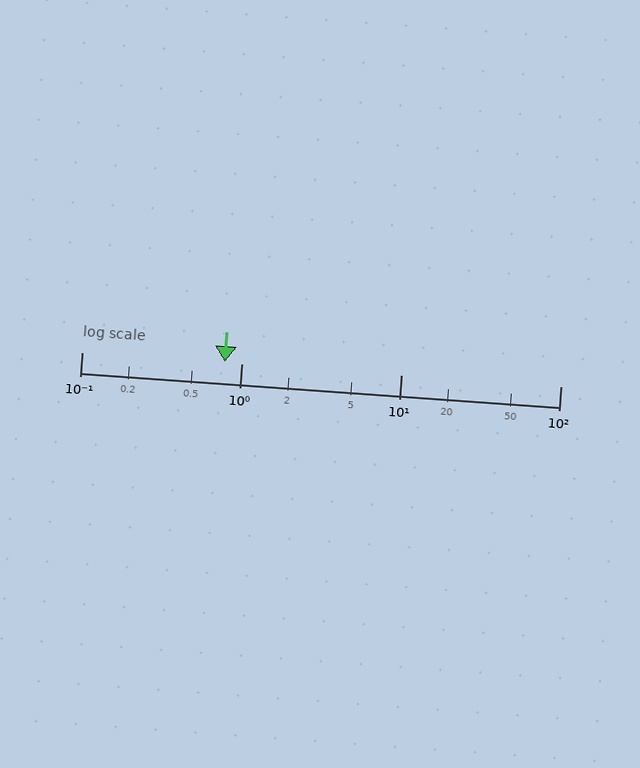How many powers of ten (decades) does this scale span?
The scale spans 3 decades, from 0.1 to 100.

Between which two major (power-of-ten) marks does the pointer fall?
The pointer is between 0.1 and 1.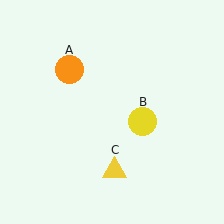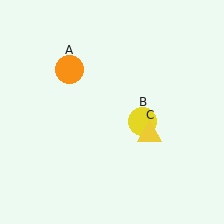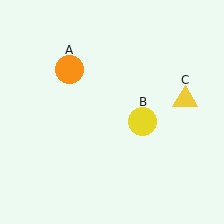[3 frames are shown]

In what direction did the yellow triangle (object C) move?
The yellow triangle (object C) moved up and to the right.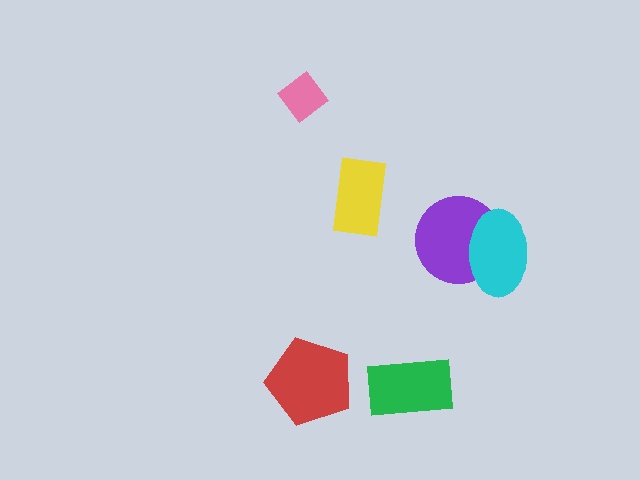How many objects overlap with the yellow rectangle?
0 objects overlap with the yellow rectangle.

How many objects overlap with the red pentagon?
0 objects overlap with the red pentagon.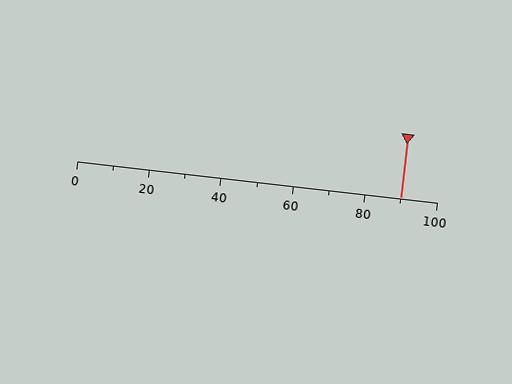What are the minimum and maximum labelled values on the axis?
The axis runs from 0 to 100.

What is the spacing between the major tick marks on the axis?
The major ticks are spaced 20 apart.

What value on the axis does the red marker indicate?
The marker indicates approximately 90.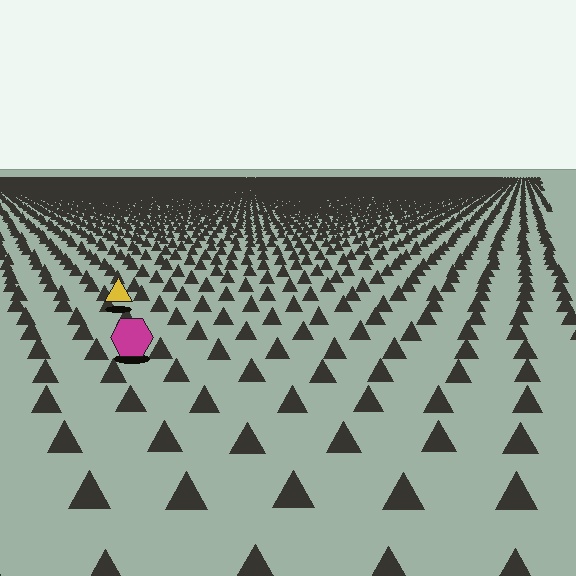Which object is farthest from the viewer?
The yellow triangle is farthest from the viewer. It appears smaller and the ground texture around it is denser.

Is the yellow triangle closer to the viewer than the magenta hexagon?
No. The magenta hexagon is closer — you can tell from the texture gradient: the ground texture is coarser near it.